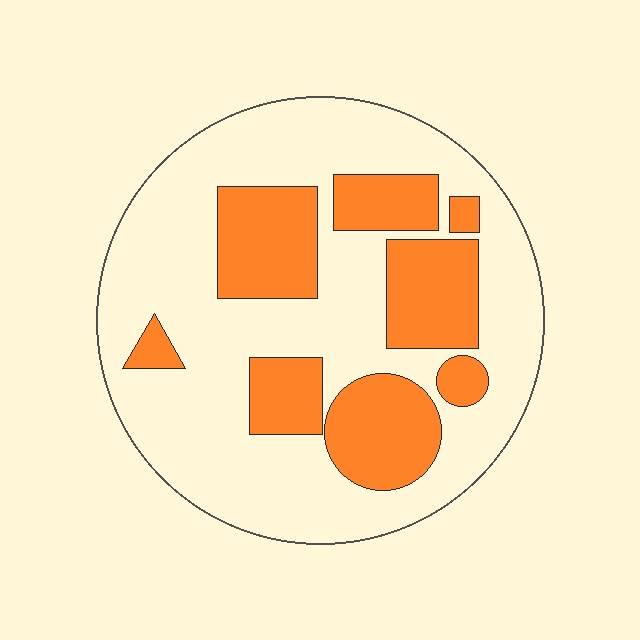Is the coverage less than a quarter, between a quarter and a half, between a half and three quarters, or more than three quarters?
Between a quarter and a half.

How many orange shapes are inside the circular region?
8.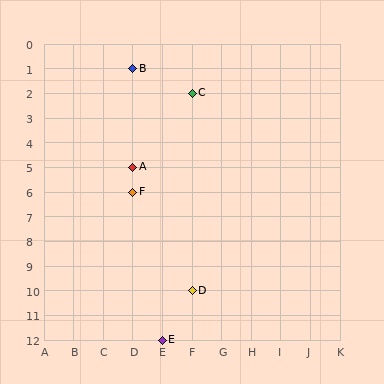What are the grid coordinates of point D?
Point D is at grid coordinates (F, 10).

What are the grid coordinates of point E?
Point E is at grid coordinates (E, 12).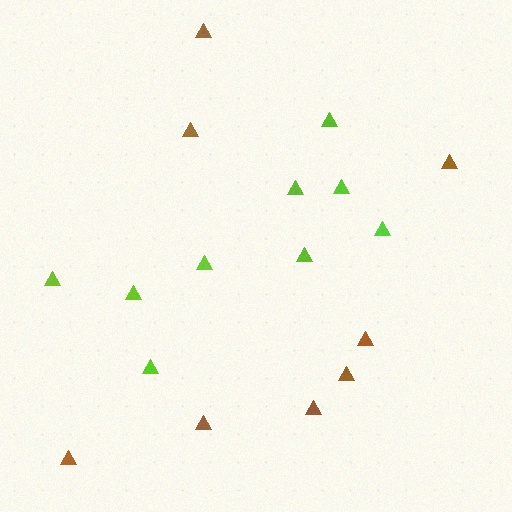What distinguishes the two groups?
There are 2 groups: one group of brown triangles (8) and one group of lime triangles (9).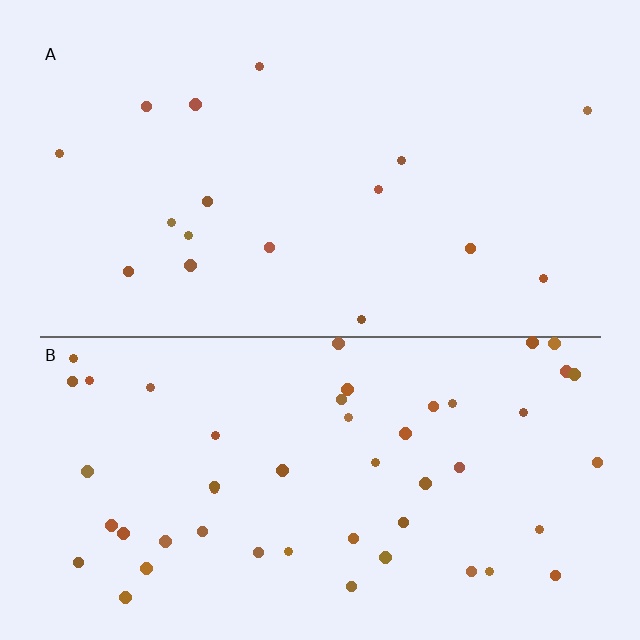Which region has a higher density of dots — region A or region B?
B (the bottom).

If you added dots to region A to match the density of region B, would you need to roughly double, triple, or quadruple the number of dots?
Approximately triple.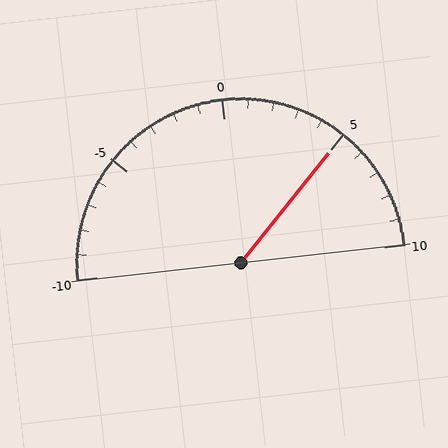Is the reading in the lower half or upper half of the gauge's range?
The reading is in the upper half of the range (-10 to 10).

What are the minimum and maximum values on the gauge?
The gauge ranges from -10 to 10.